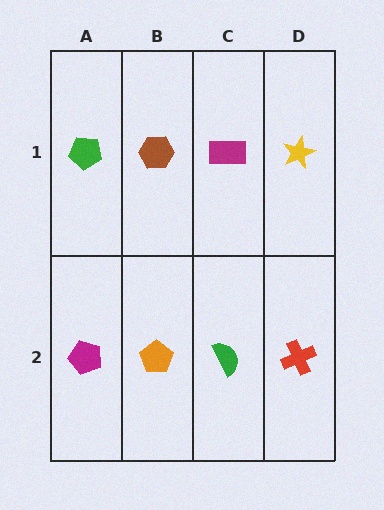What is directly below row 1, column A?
A magenta pentagon.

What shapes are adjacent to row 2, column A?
A green pentagon (row 1, column A), an orange pentagon (row 2, column B).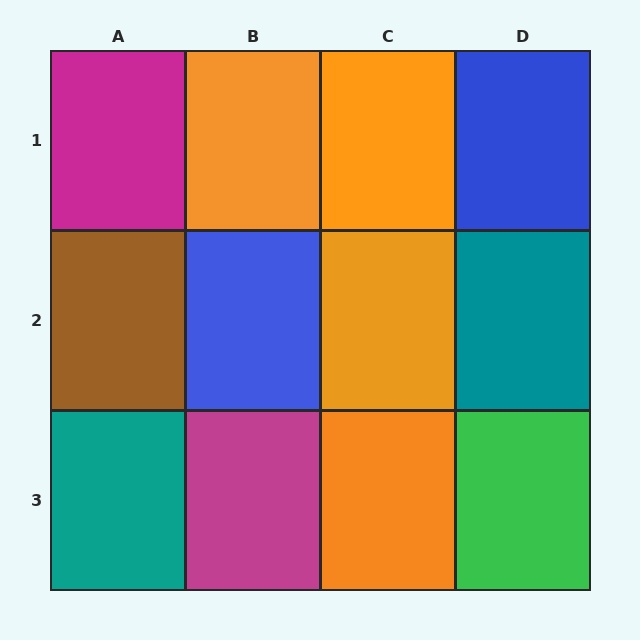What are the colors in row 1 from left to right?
Magenta, orange, orange, blue.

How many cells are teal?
2 cells are teal.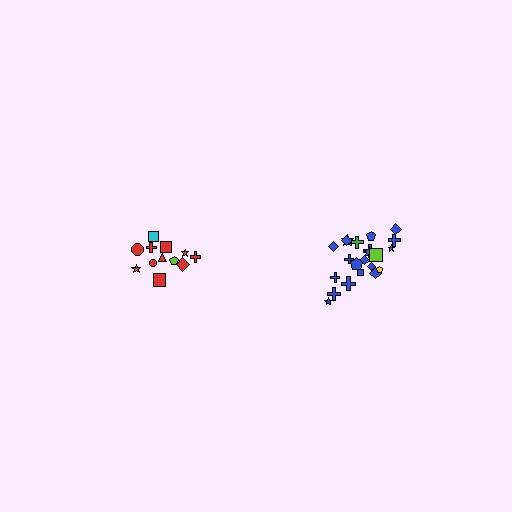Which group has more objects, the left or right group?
The right group.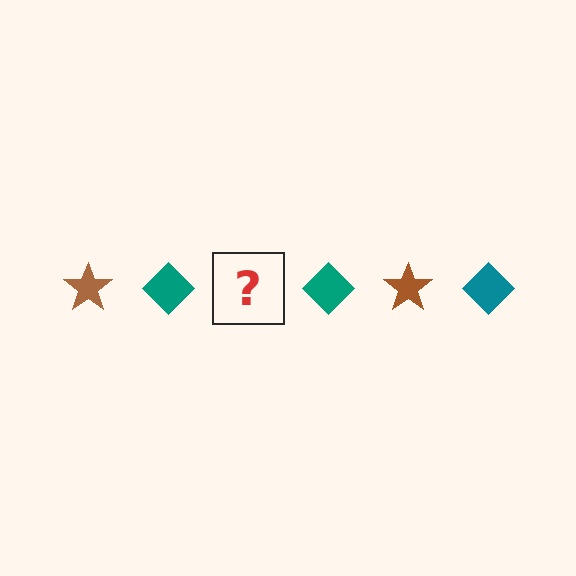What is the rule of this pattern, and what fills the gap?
The rule is that the pattern alternates between brown star and teal diamond. The gap should be filled with a brown star.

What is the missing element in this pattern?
The missing element is a brown star.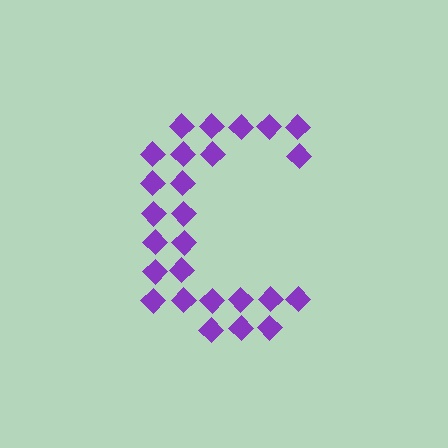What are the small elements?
The small elements are diamonds.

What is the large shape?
The large shape is the letter C.